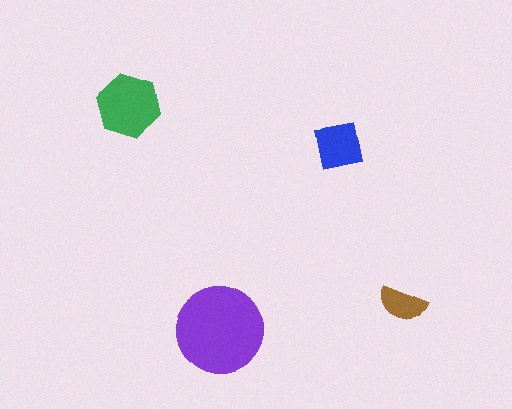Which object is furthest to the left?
The green hexagon is leftmost.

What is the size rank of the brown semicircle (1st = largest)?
4th.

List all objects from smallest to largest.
The brown semicircle, the blue square, the green hexagon, the purple circle.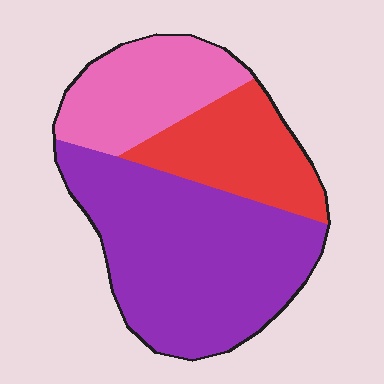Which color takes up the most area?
Purple, at roughly 55%.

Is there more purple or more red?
Purple.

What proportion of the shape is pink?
Pink covers 24% of the shape.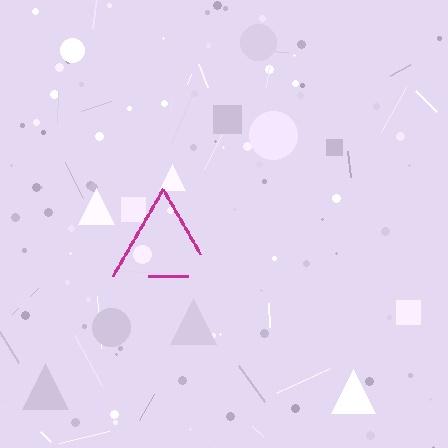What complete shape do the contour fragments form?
The contour fragments form a triangle.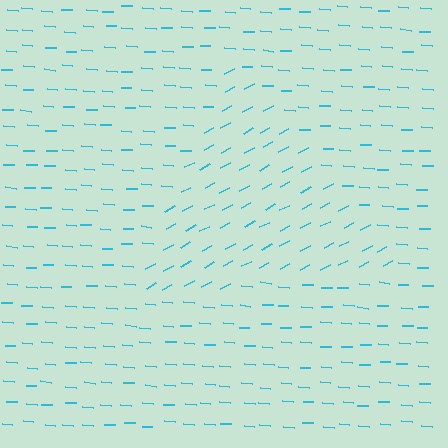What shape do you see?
I see a triangle.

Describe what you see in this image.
The image is filled with small cyan line segments. A triangle region in the image has lines oriented differently from the surrounding lines, creating a visible texture boundary.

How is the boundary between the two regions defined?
The boundary is defined purely by a change in line orientation (approximately 32 degrees difference). All lines are the same color and thickness.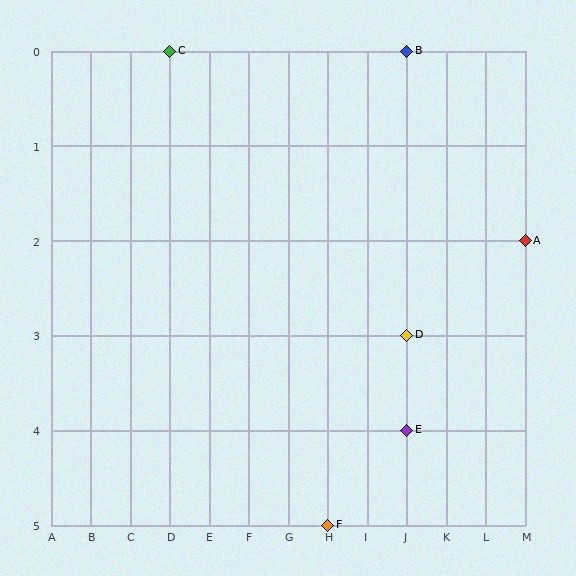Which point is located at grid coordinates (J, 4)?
Point E is at (J, 4).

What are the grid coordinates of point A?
Point A is at grid coordinates (M, 2).